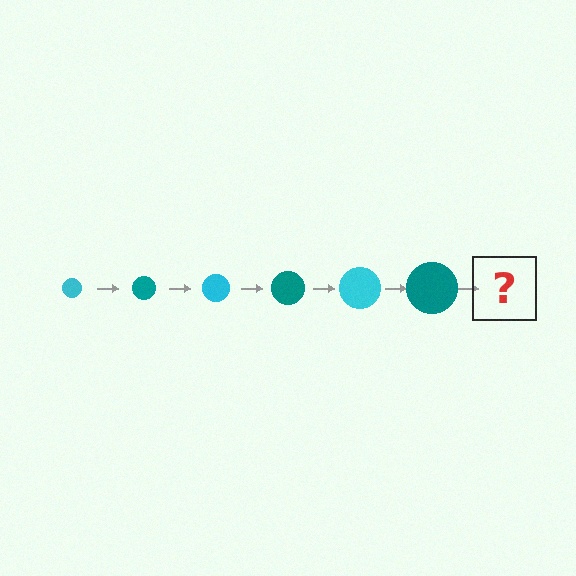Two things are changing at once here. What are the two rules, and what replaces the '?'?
The two rules are that the circle grows larger each step and the color cycles through cyan and teal. The '?' should be a cyan circle, larger than the previous one.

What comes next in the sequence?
The next element should be a cyan circle, larger than the previous one.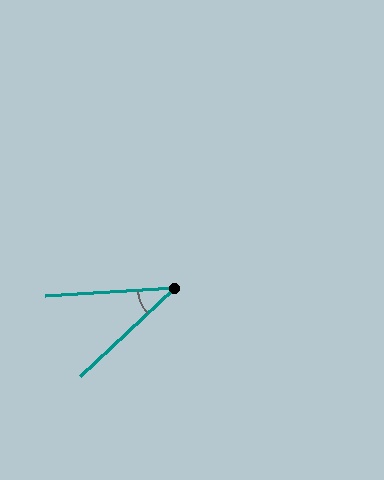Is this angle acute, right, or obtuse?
It is acute.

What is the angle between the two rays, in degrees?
Approximately 40 degrees.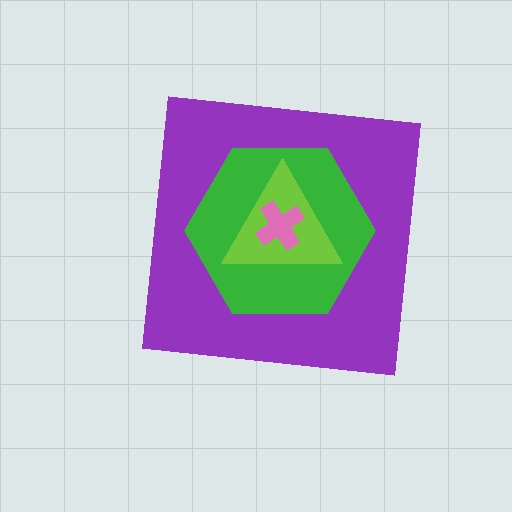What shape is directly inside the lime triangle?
The pink cross.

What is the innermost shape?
The pink cross.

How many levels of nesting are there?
4.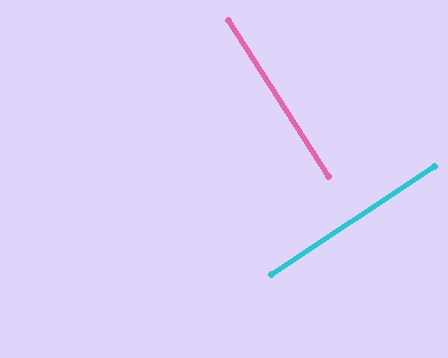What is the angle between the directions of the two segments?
Approximately 89 degrees.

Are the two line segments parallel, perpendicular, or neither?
Perpendicular — they meet at approximately 89°.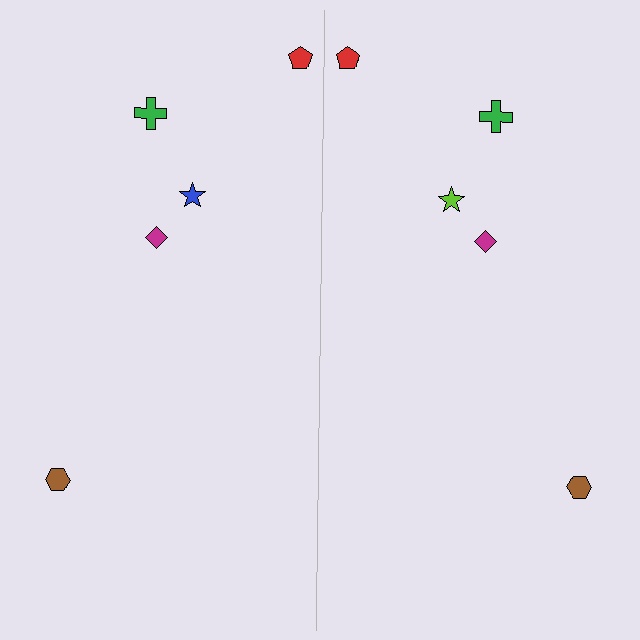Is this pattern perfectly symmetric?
No, the pattern is not perfectly symmetric. The lime star on the right side breaks the symmetry — its mirror counterpart is blue.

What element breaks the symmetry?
The lime star on the right side breaks the symmetry — its mirror counterpart is blue.